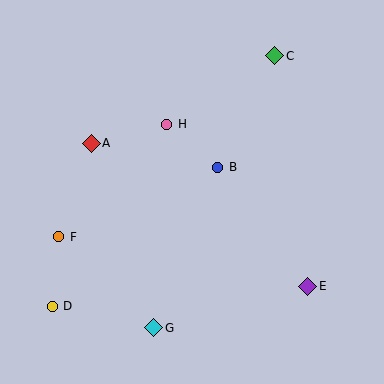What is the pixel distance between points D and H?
The distance between D and H is 215 pixels.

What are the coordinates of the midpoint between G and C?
The midpoint between G and C is at (214, 192).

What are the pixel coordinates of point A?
Point A is at (91, 143).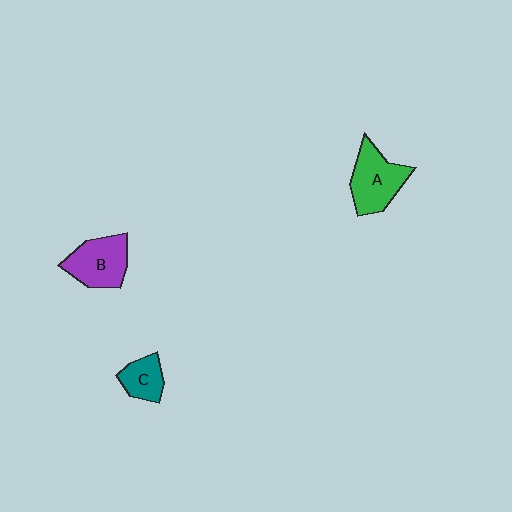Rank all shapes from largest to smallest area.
From largest to smallest: A (green), B (purple), C (teal).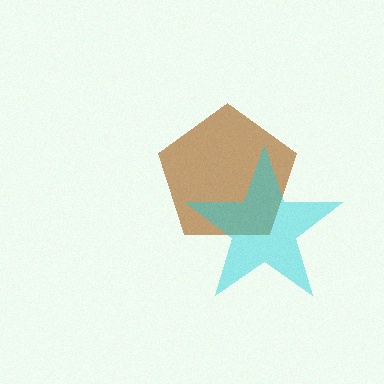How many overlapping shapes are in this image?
There are 2 overlapping shapes in the image.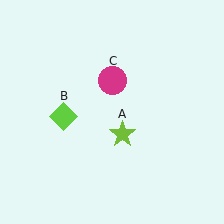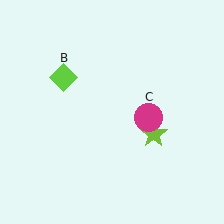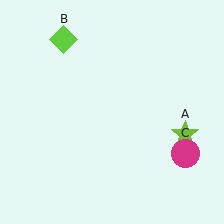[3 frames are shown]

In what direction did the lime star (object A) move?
The lime star (object A) moved right.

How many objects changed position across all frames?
3 objects changed position: lime star (object A), lime diamond (object B), magenta circle (object C).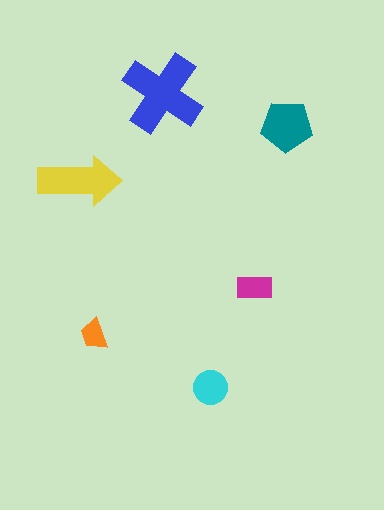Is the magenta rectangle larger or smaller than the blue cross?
Smaller.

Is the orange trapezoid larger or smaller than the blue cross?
Smaller.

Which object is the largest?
The blue cross.